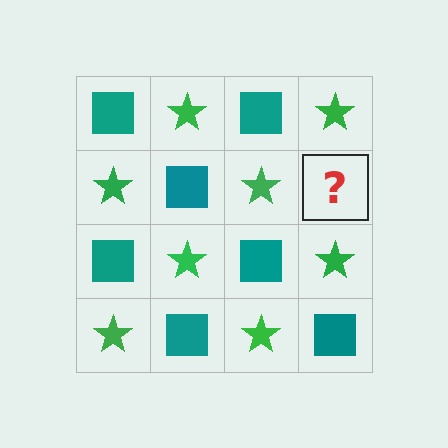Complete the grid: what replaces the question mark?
The question mark should be replaced with a teal square.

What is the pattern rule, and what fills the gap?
The rule is that it alternates teal square and green star in a checkerboard pattern. The gap should be filled with a teal square.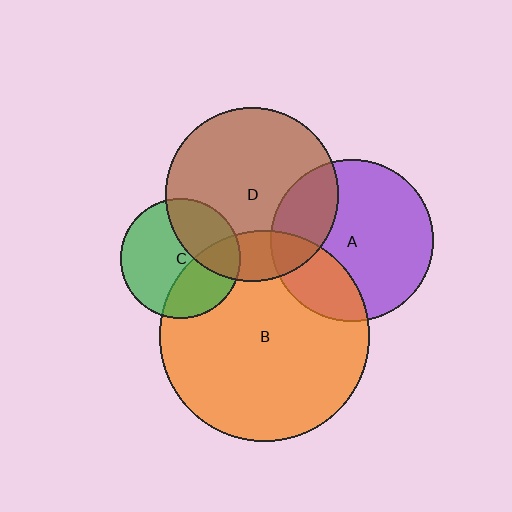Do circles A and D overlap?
Yes.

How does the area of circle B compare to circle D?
Approximately 1.5 times.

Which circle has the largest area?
Circle B (orange).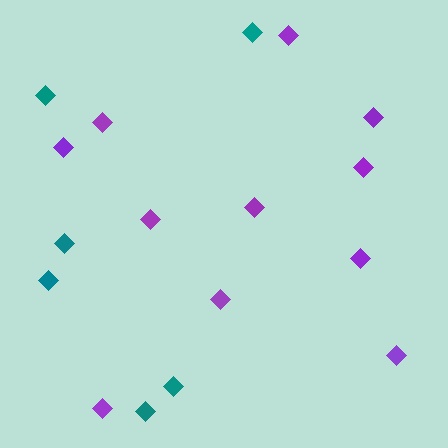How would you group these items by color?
There are 2 groups: one group of purple diamonds (11) and one group of teal diamonds (6).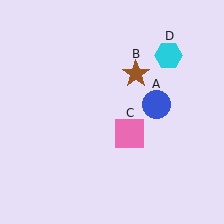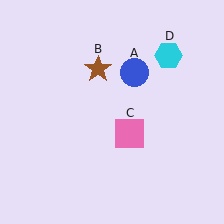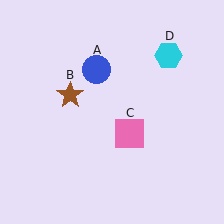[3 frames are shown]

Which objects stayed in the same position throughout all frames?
Pink square (object C) and cyan hexagon (object D) remained stationary.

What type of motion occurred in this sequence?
The blue circle (object A), brown star (object B) rotated counterclockwise around the center of the scene.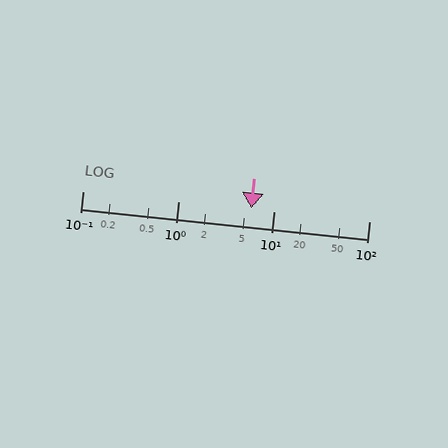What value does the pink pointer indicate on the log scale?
The pointer indicates approximately 5.8.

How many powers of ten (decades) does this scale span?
The scale spans 3 decades, from 0.1 to 100.